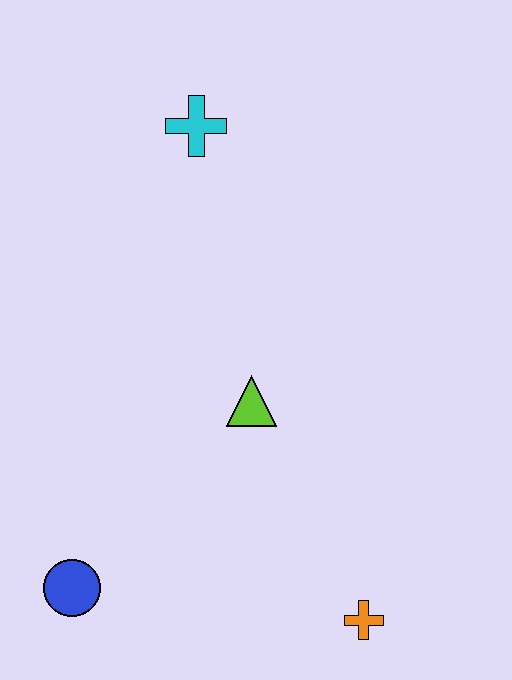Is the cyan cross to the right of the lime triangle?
No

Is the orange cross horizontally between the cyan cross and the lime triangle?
No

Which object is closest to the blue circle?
The lime triangle is closest to the blue circle.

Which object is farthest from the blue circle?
The cyan cross is farthest from the blue circle.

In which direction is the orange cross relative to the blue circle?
The orange cross is to the right of the blue circle.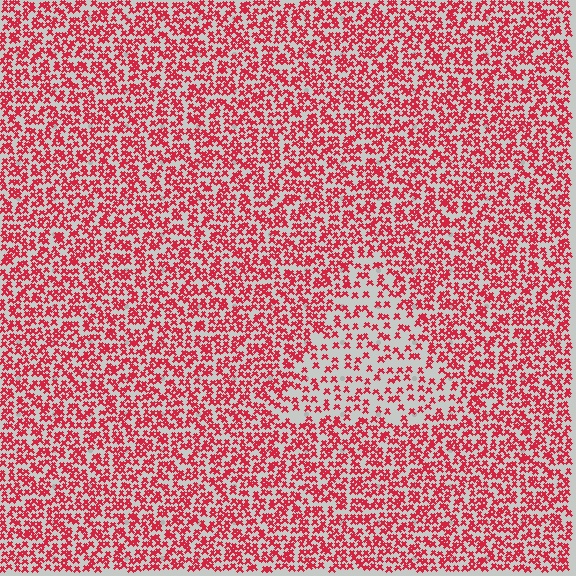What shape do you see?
I see a triangle.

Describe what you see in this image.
The image contains small red elements arranged at two different densities. A triangle-shaped region is visible where the elements are less densely packed than the surrounding area.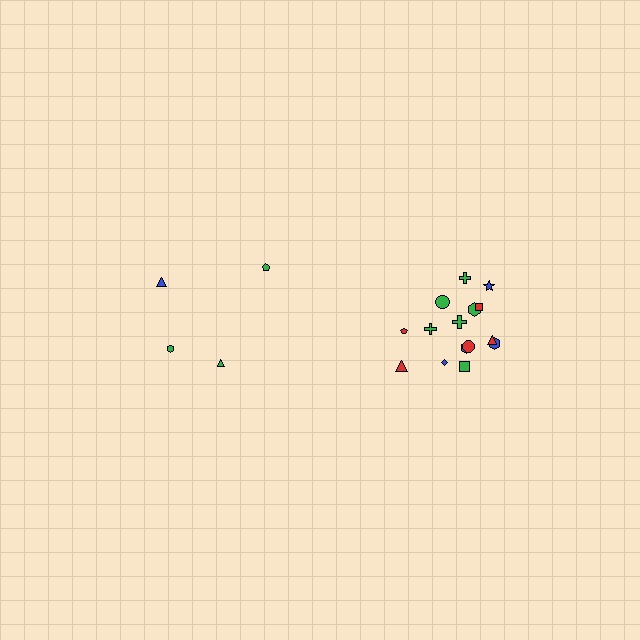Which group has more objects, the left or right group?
The right group.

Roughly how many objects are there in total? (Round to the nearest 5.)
Roughly 20 objects in total.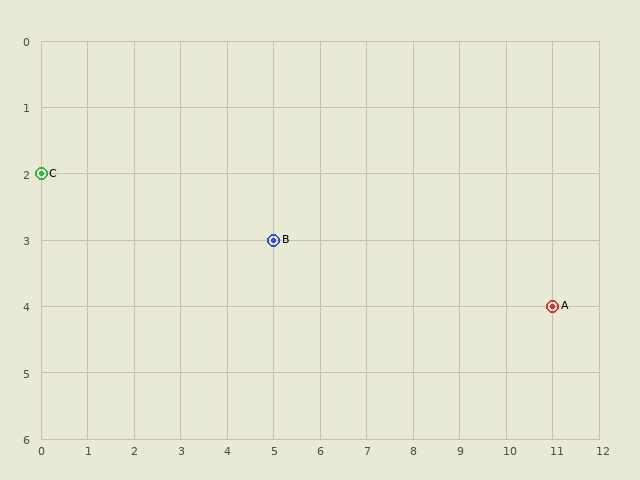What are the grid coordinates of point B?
Point B is at grid coordinates (5, 3).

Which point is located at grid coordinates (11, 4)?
Point A is at (11, 4).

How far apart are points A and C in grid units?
Points A and C are 11 columns and 2 rows apart (about 11.2 grid units diagonally).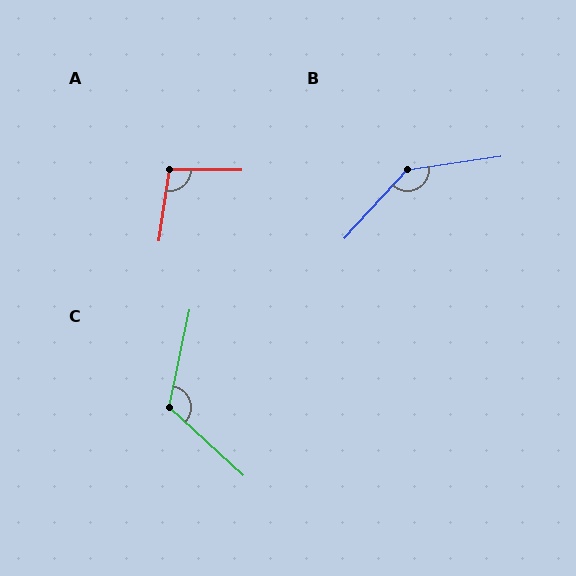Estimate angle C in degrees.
Approximately 121 degrees.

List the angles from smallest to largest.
A (98°), C (121°), B (140°).